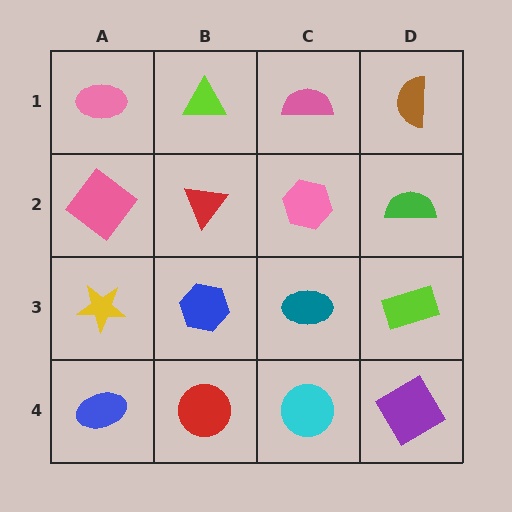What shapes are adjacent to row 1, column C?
A pink hexagon (row 2, column C), a lime triangle (row 1, column B), a brown semicircle (row 1, column D).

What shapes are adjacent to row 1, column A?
A pink diamond (row 2, column A), a lime triangle (row 1, column B).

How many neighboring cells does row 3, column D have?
3.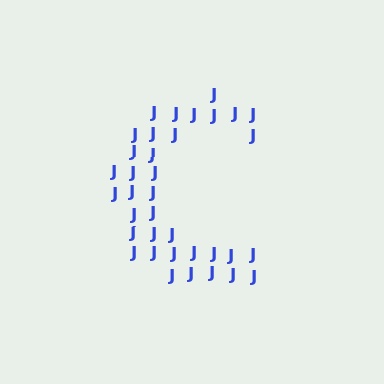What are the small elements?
The small elements are letter J's.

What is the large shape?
The large shape is the letter C.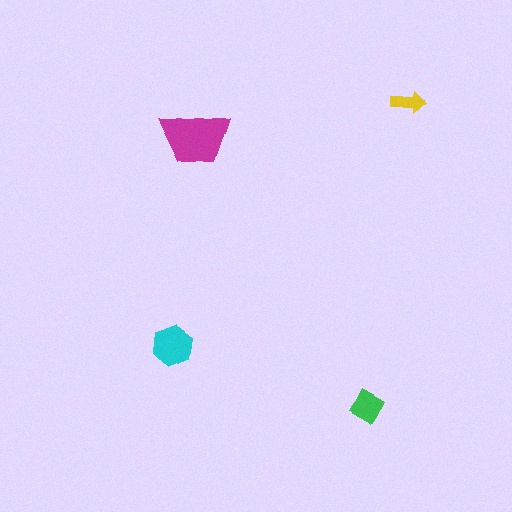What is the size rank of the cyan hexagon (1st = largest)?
2nd.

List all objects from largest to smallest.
The magenta trapezoid, the cyan hexagon, the green diamond, the yellow arrow.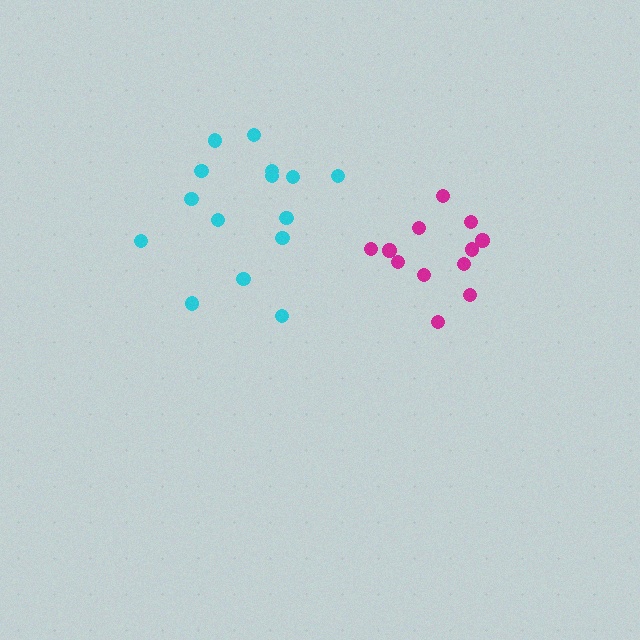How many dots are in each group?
Group 1: 15 dots, Group 2: 12 dots (27 total).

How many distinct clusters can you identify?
There are 2 distinct clusters.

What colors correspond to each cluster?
The clusters are colored: cyan, magenta.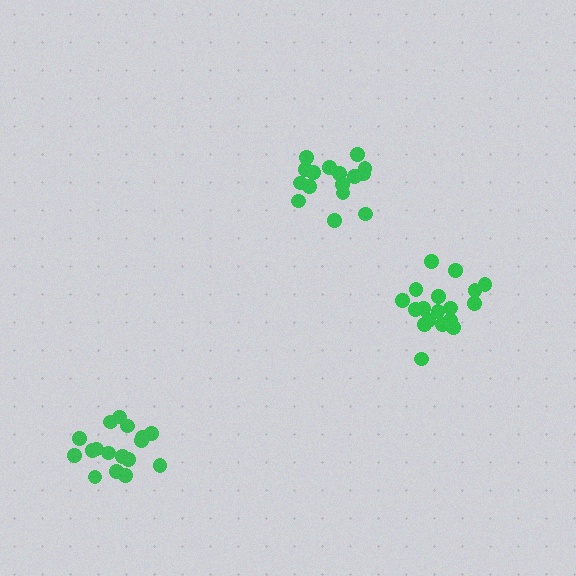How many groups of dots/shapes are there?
There are 3 groups.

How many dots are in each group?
Group 1: 16 dots, Group 2: 18 dots, Group 3: 17 dots (51 total).